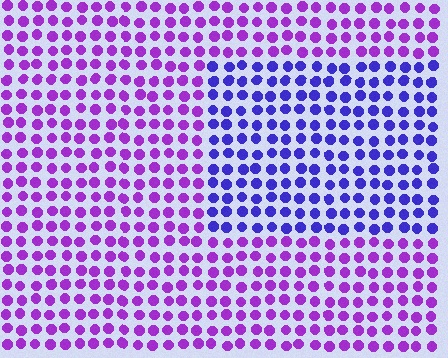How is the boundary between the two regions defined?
The boundary is defined purely by a slight shift in hue (about 39 degrees). Spacing, size, and orientation are identical on both sides.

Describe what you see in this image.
The image is filled with small purple elements in a uniform arrangement. A rectangle-shaped region is visible where the elements are tinted to a slightly different hue, forming a subtle color boundary.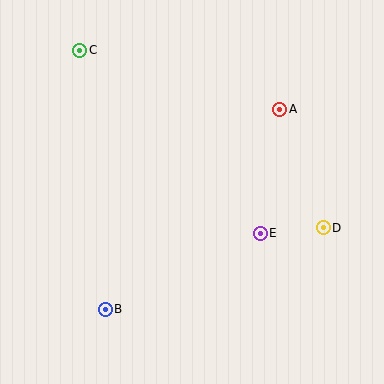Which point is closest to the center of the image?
Point E at (260, 233) is closest to the center.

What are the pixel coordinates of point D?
Point D is at (323, 228).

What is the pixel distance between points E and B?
The distance between E and B is 173 pixels.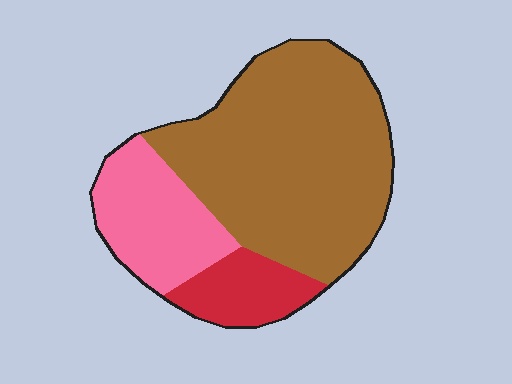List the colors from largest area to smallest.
From largest to smallest: brown, pink, red.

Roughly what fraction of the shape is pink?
Pink takes up about one quarter (1/4) of the shape.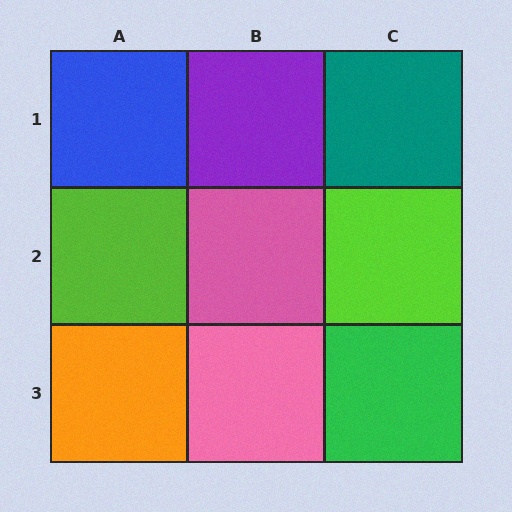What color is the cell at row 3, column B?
Pink.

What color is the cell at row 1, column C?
Teal.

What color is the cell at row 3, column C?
Green.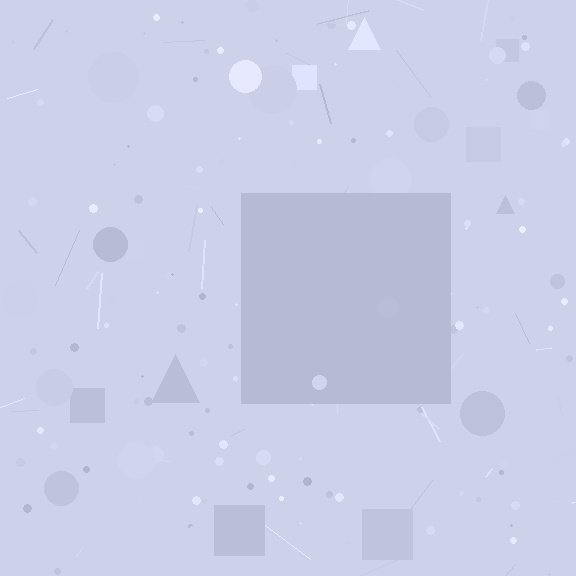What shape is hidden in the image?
A square is hidden in the image.